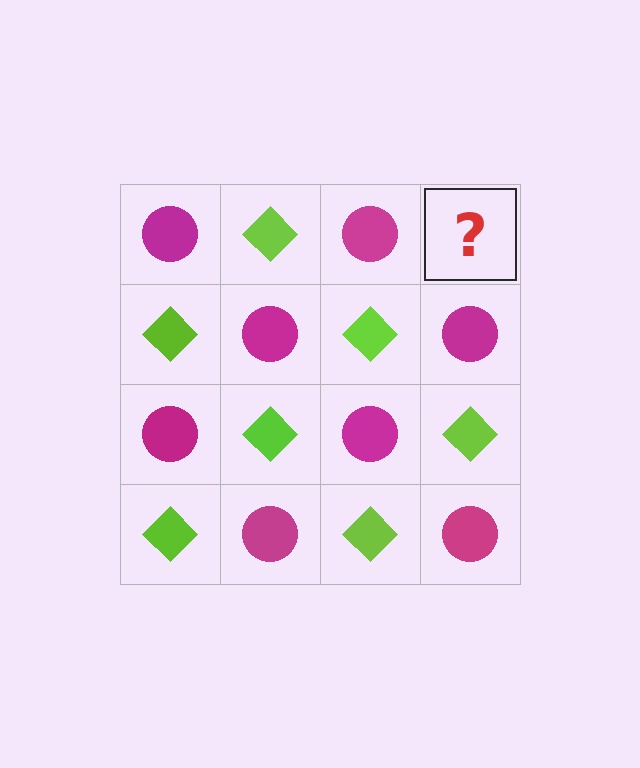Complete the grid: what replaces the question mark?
The question mark should be replaced with a lime diamond.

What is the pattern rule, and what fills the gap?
The rule is that it alternates magenta circle and lime diamond in a checkerboard pattern. The gap should be filled with a lime diamond.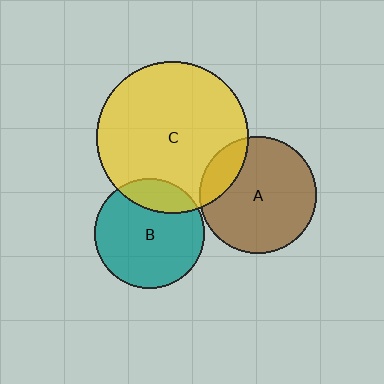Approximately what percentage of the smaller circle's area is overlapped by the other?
Approximately 15%.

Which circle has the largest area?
Circle C (yellow).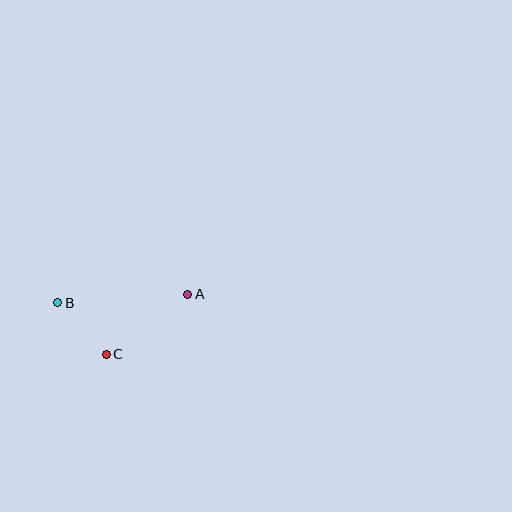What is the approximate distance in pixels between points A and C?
The distance between A and C is approximately 101 pixels.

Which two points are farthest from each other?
Points A and B are farthest from each other.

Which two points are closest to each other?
Points B and C are closest to each other.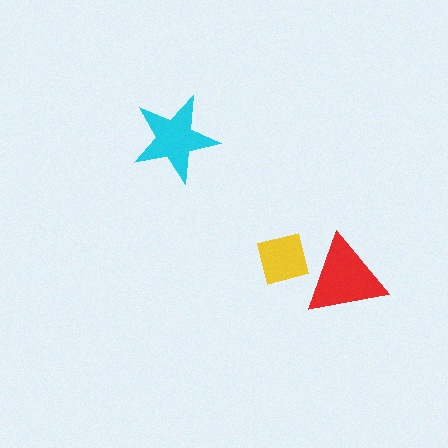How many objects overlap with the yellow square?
1 object overlaps with the yellow square.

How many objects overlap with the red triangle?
1 object overlaps with the red triangle.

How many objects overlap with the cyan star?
0 objects overlap with the cyan star.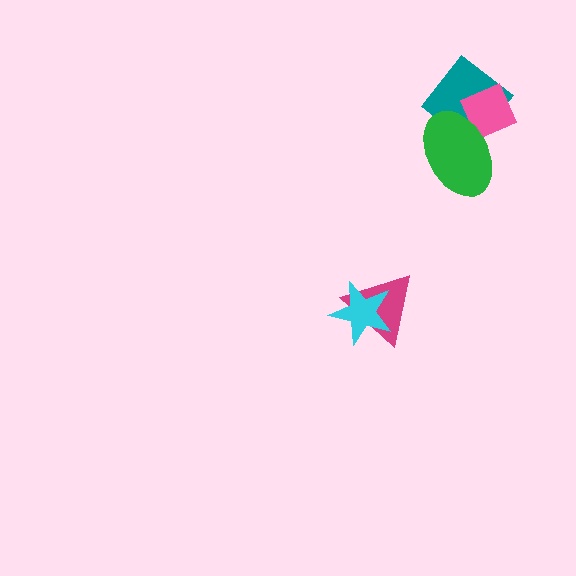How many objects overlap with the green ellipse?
2 objects overlap with the green ellipse.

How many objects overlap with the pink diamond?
2 objects overlap with the pink diamond.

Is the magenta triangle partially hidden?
Yes, it is partially covered by another shape.